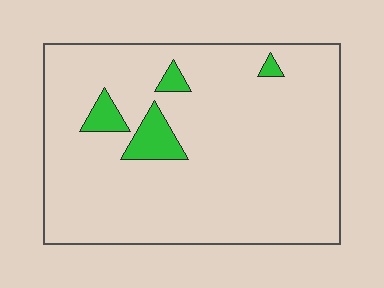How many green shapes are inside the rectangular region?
4.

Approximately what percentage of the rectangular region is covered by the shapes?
Approximately 5%.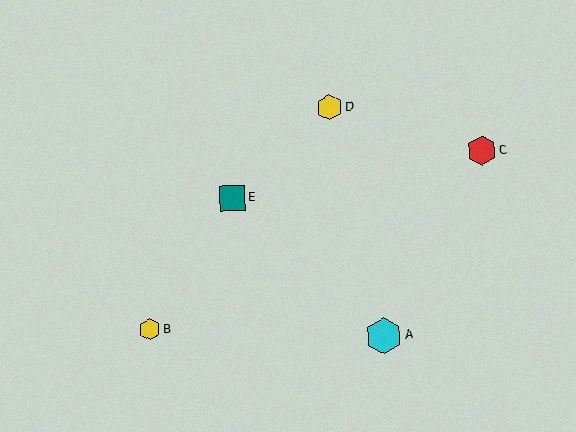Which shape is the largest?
The cyan hexagon (labeled A) is the largest.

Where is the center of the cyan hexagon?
The center of the cyan hexagon is at (384, 336).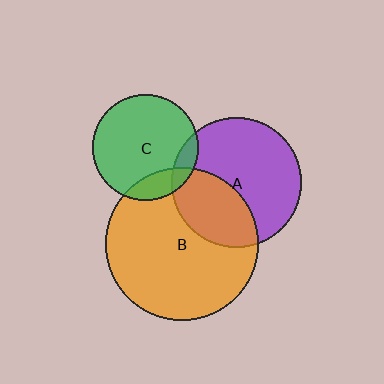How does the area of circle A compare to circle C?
Approximately 1.5 times.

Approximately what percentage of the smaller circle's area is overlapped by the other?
Approximately 35%.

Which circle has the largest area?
Circle B (orange).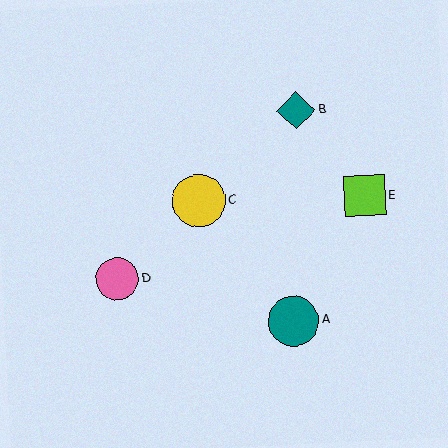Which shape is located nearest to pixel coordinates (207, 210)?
The yellow circle (labeled C) at (199, 201) is nearest to that location.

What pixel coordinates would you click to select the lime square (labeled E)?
Click at (365, 196) to select the lime square E.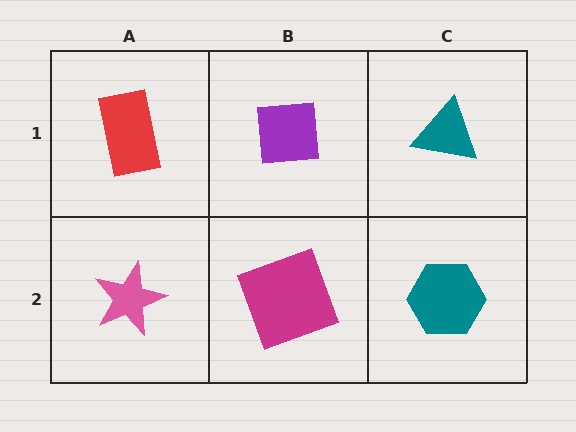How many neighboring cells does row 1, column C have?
2.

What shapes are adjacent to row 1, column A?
A pink star (row 2, column A), a purple square (row 1, column B).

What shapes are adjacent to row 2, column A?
A red rectangle (row 1, column A), a magenta square (row 2, column B).